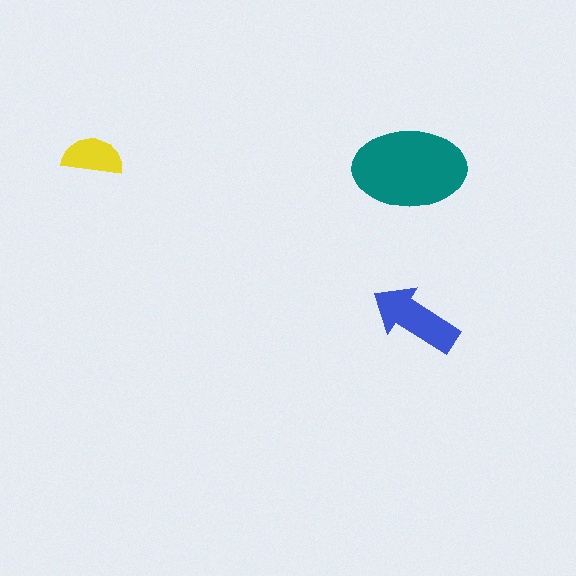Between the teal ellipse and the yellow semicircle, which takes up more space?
The teal ellipse.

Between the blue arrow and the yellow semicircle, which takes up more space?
The blue arrow.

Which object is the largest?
The teal ellipse.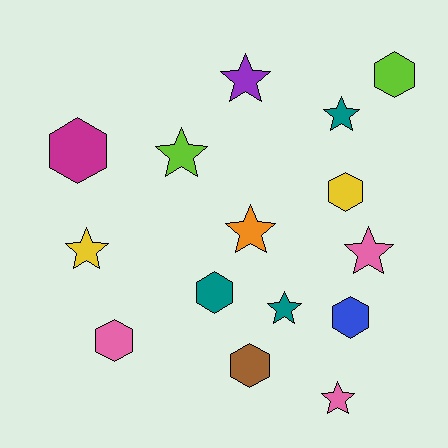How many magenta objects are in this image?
There is 1 magenta object.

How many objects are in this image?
There are 15 objects.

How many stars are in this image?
There are 8 stars.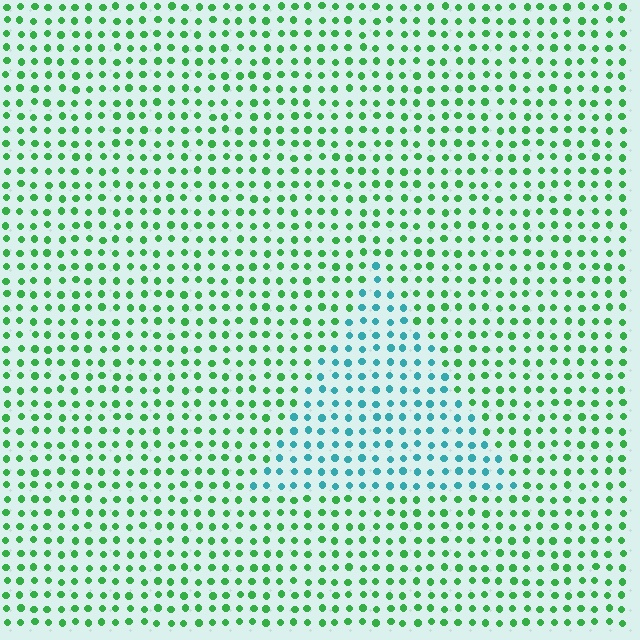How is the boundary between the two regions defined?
The boundary is defined purely by a slight shift in hue (about 54 degrees). Spacing, size, and orientation are identical on both sides.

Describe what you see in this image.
The image is filled with small green elements in a uniform arrangement. A triangle-shaped region is visible where the elements are tinted to a slightly different hue, forming a subtle color boundary.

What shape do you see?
I see a triangle.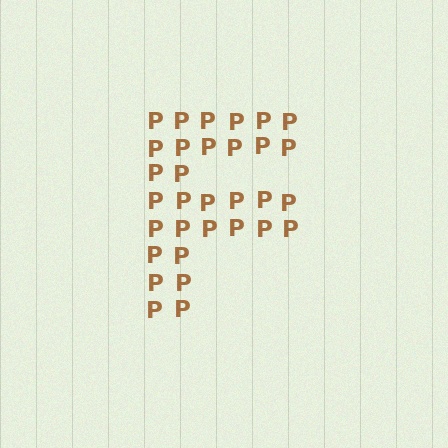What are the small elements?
The small elements are letter P's.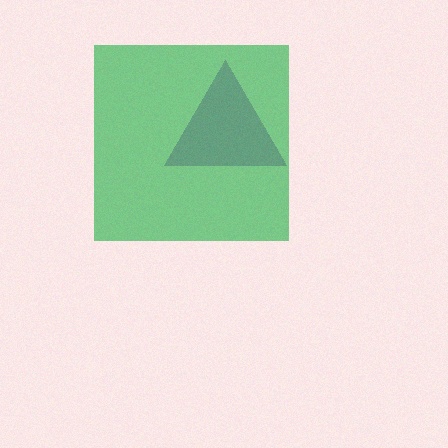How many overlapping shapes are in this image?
There are 2 overlapping shapes in the image.